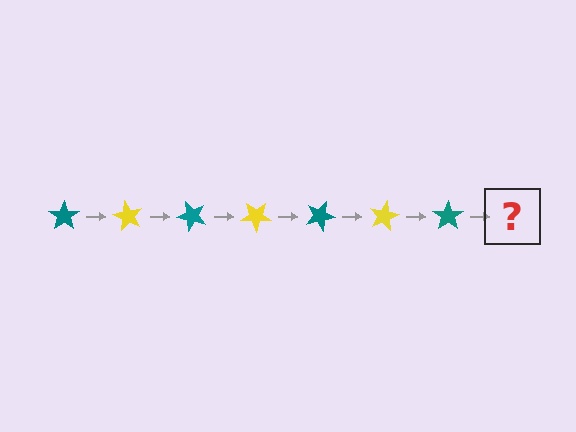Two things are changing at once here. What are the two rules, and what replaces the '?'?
The two rules are that it rotates 60 degrees each step and the color cycles through teal and yellow. The '?' should be a yellow star, rotated 420 degrees from the start.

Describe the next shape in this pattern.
It should be a yellow star, rotated 420 degrees from the start.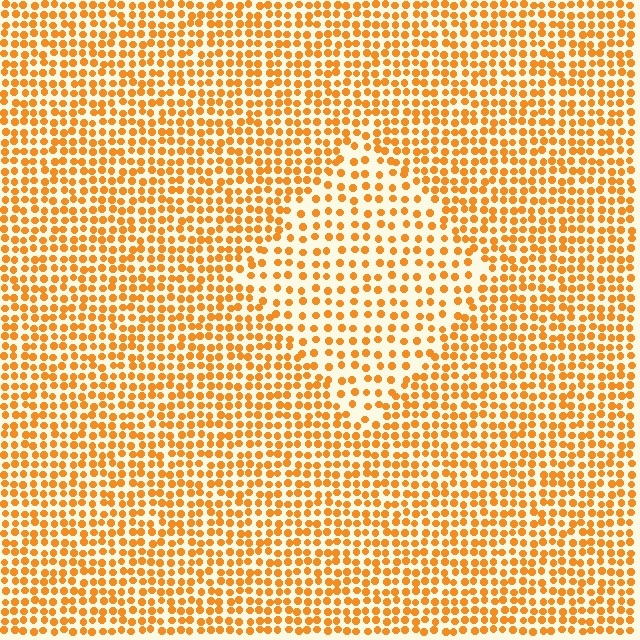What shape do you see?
I see a diamond.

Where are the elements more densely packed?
The elements are more densely packed outside the diamond boundary.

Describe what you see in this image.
The image contains small orange elements arranged at two different densities. A diamond-shaped region is visible where the elements are less densely packed than the surrounding area.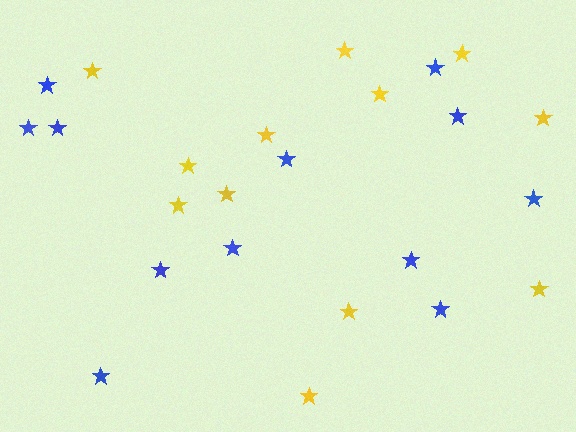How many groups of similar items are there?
There are 2 groups: one group of blue stars (12) and one group of yellow stars (12).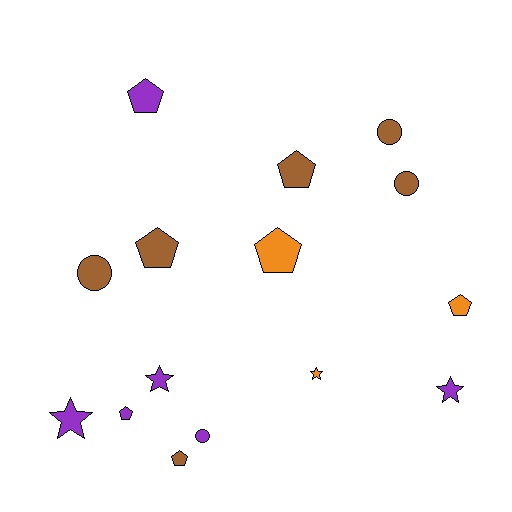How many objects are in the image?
There are 15 objects.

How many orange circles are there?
There are no orange circles.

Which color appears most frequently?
Brown, with 6 objects.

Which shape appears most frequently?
Pentagon, with 7 objects.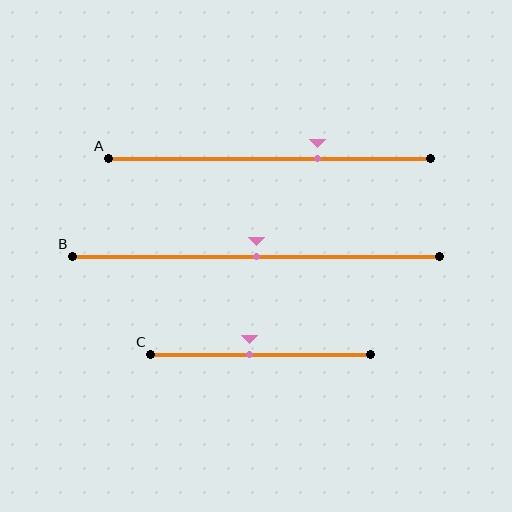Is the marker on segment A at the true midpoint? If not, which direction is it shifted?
No, the marker on segment A is shifted to the right by about 15% of the segment length.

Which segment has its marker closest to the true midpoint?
Segment B has its marker closest to the true midpoint.